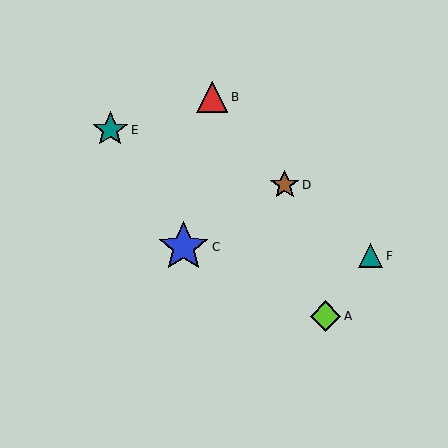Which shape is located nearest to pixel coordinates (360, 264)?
The teal triangle (labeled F) at (371, 256) is nearest to that location.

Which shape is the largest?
The blue star (labeled C) is the largest.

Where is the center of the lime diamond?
The center of the lime diamond is at (325, 316).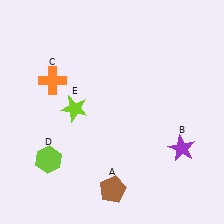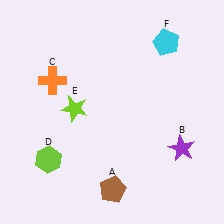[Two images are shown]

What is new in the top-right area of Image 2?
A cyan pentagon (F) was added in the top-right area of Image 2.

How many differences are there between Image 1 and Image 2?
There is 1 difference between the two images.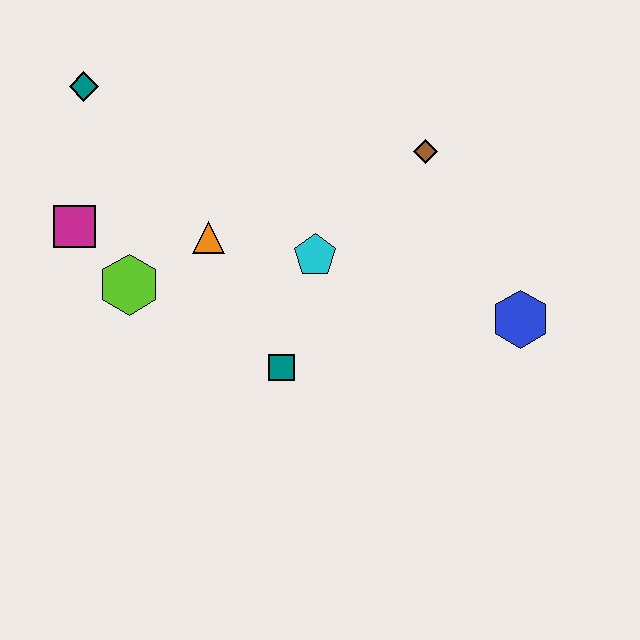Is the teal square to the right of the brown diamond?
No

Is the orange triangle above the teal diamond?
No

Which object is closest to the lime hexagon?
The magenta square is closest to the lime hexagon.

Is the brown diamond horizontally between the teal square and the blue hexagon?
Yes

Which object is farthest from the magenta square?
The blue hexagon is farthest from the magenta square.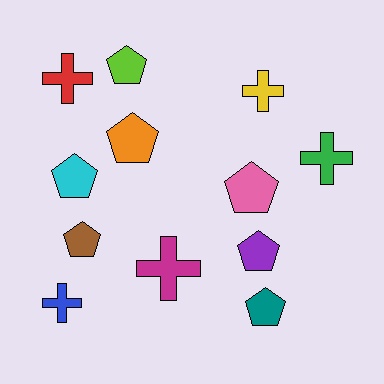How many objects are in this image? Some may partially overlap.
There are 12 objects.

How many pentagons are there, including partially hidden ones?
There are 7 pentagons.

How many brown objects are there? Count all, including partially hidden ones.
There is 1 brown object.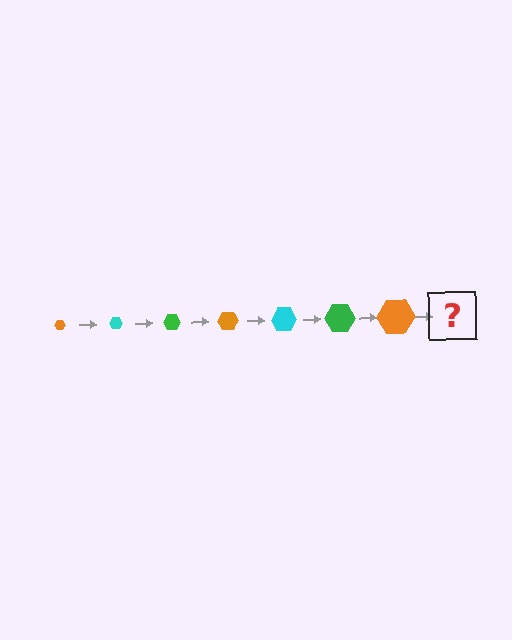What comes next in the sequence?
The next element should be a cyan hexagon, larger than the previous one.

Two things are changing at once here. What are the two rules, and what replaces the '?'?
The two rules are that the hexagon grows larger each step and the color cycles through orange, cyan, and green. The '?' should be a cyan hexagon, larger than the previous one.